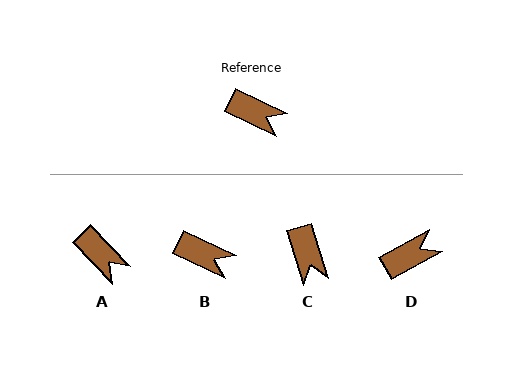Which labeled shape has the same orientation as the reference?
B.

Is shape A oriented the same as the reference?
No, it is off by about 21 degrees.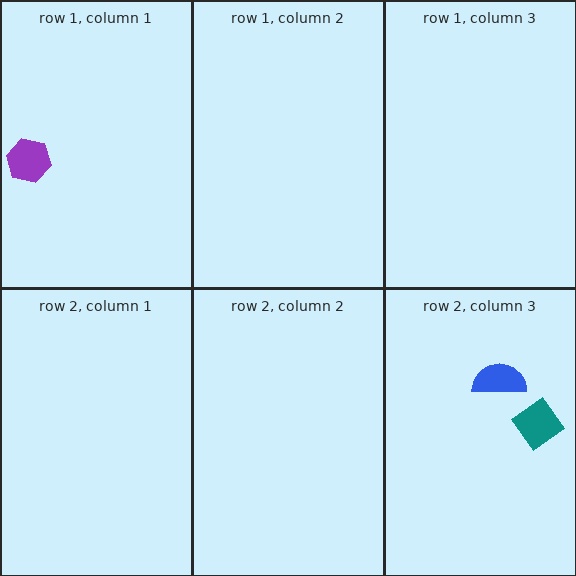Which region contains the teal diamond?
The row 2, column 3 region.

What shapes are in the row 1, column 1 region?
The purple hexagon.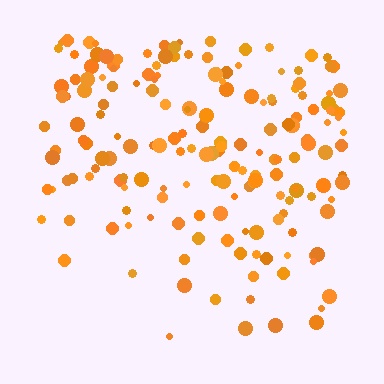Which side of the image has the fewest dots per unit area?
The bottom.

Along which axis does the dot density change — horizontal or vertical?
Vertical.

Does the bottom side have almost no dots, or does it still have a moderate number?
Still a moderate number, just noticeably fewer than the top.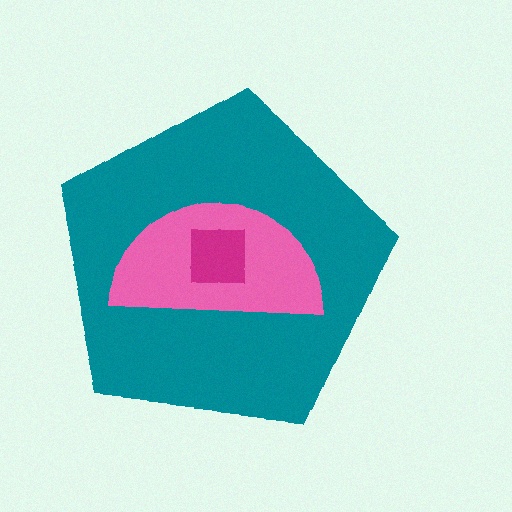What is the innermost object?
The magenta square.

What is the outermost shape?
The teal pentagon.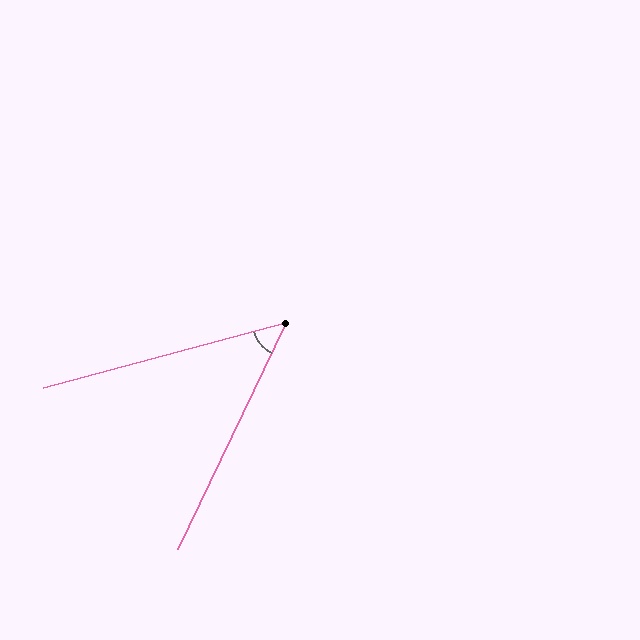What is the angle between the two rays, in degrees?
Approximately 49 degrees.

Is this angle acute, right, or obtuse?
It is acute.